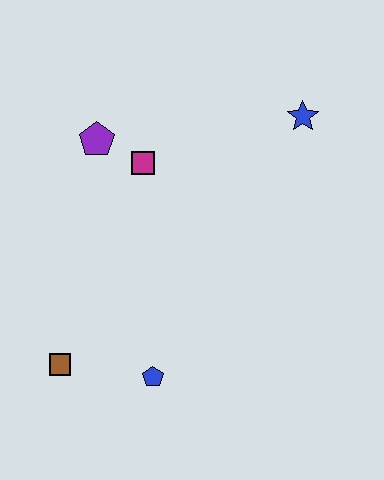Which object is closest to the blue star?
The magenta square is closest to the blue star.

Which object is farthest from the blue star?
The brown square is farthest from the blue star.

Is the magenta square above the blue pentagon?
Yes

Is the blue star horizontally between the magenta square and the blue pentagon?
No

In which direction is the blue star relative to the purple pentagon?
The blue star is to the right of the purple pentagon.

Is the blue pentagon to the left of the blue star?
Yes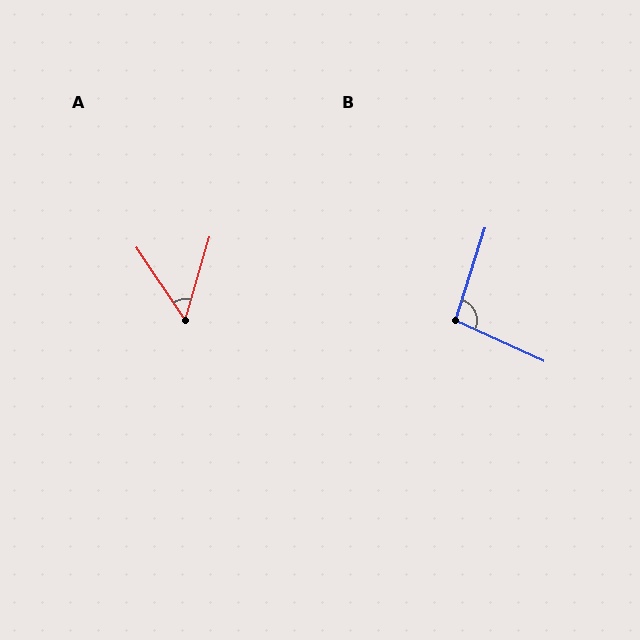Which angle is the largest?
B, at approximately 97 degrees.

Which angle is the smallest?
A, at approximately 50 degrees.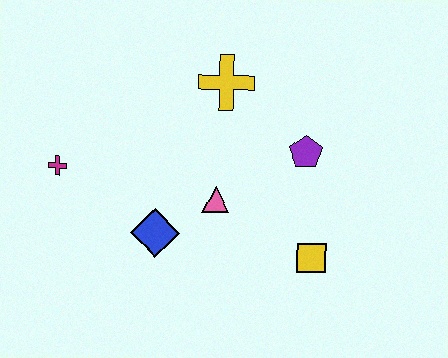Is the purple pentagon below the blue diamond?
No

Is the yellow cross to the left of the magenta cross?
No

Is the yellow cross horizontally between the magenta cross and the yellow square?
Yes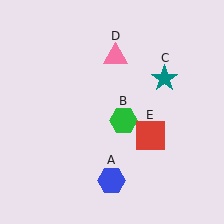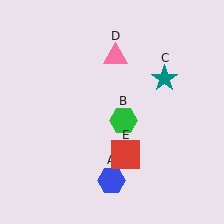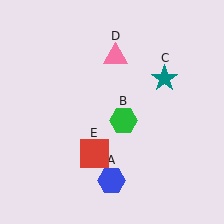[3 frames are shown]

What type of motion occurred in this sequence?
The red square (object E) rotated clockwise around the center of the scene.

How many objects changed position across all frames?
1 object changed position: red square (object E).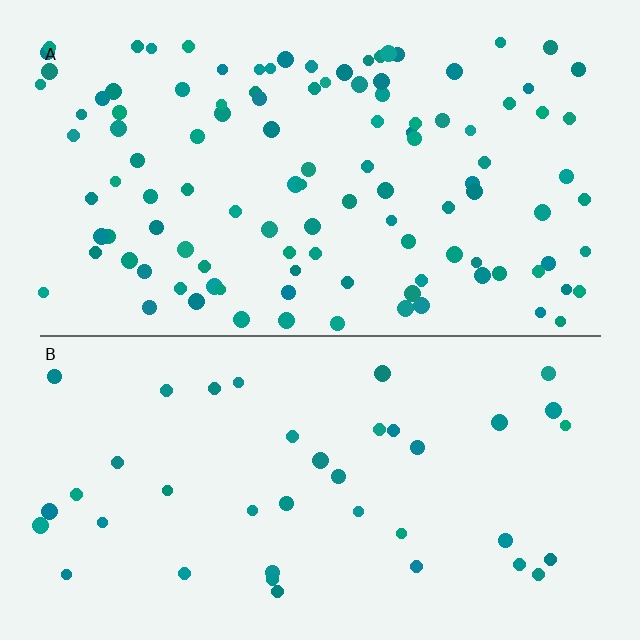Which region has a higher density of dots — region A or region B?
A (the top).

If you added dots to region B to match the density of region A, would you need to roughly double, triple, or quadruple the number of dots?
Approximately triple.